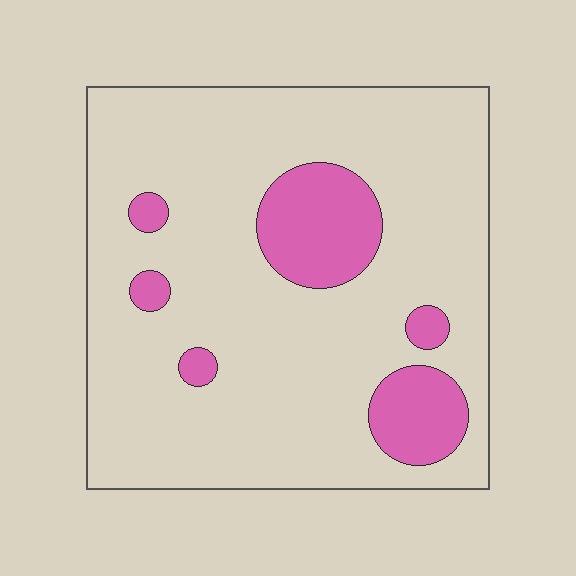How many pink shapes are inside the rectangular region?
6.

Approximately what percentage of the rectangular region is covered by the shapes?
Approximately 15%.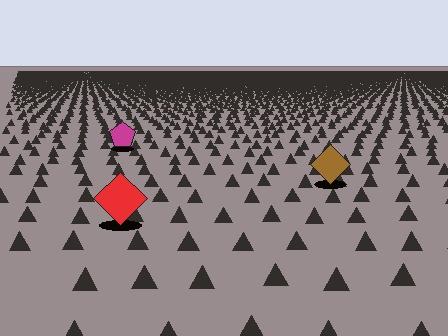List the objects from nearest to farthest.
From nearest to farthest: the red diamond, the brown diamond, the magenta pentagon.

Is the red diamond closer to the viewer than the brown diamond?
Yes. The red diamond is closer — you can tell from the texture gradient: the ground texture is coarser near it.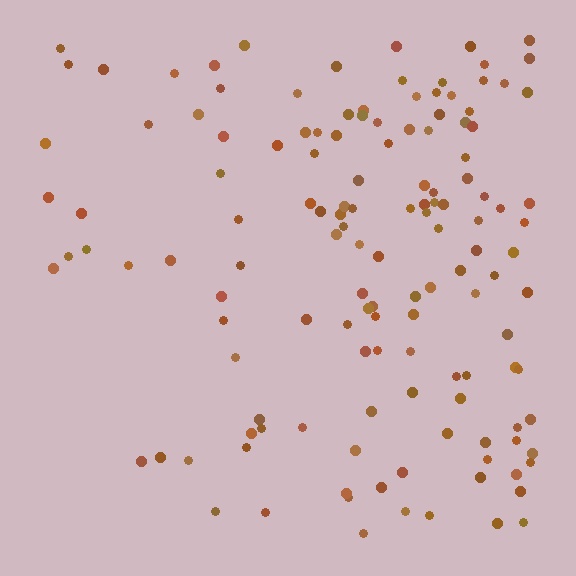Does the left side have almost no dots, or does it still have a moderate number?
Still a moderate number, just noticeably fewer than the right.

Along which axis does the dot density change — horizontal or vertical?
Horizontal.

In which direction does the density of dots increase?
From left to right, with the right side densest.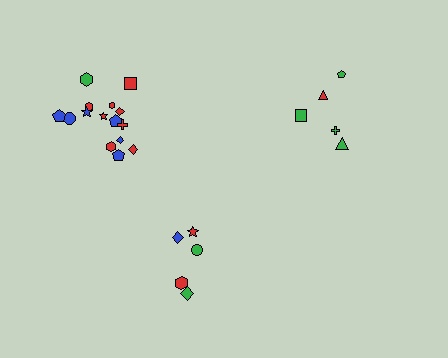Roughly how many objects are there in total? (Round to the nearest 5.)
Roughly 25 objects in total.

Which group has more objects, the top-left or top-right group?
The top-left group.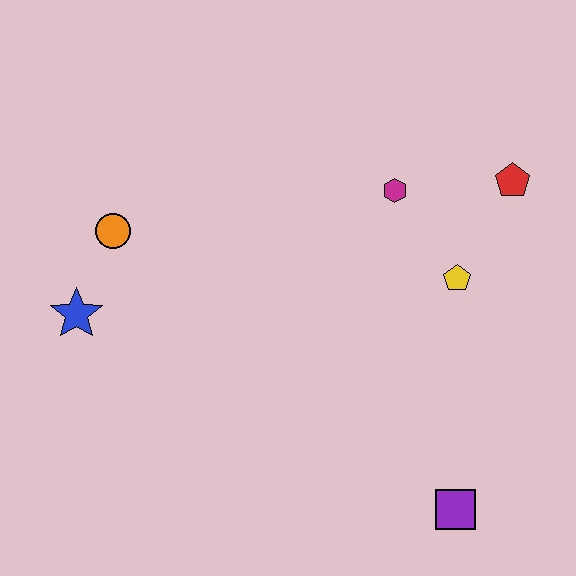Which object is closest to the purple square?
The yellow pentagon is closest to the purple square.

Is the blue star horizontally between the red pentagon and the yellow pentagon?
No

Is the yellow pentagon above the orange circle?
No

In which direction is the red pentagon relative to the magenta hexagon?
The red pentagon is to the right of the magenta hexagon.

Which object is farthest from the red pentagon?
The blue star is farthest from the red pentagon.